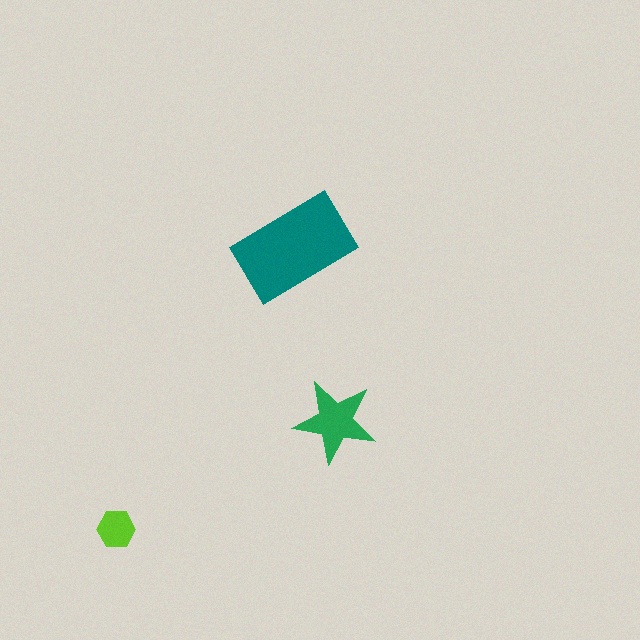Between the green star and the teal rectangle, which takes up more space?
The teal rectangle.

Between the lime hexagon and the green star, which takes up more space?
The green star.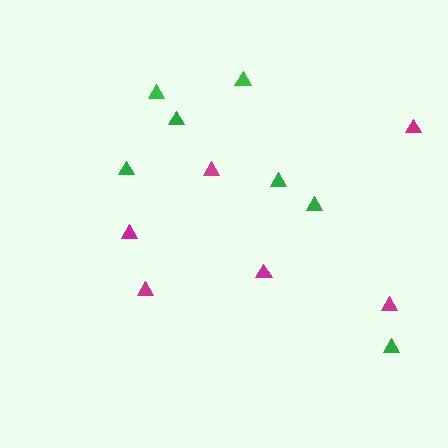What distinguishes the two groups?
There are 2 groups: one group of green triangles (7) and one group of magenta triangles (6).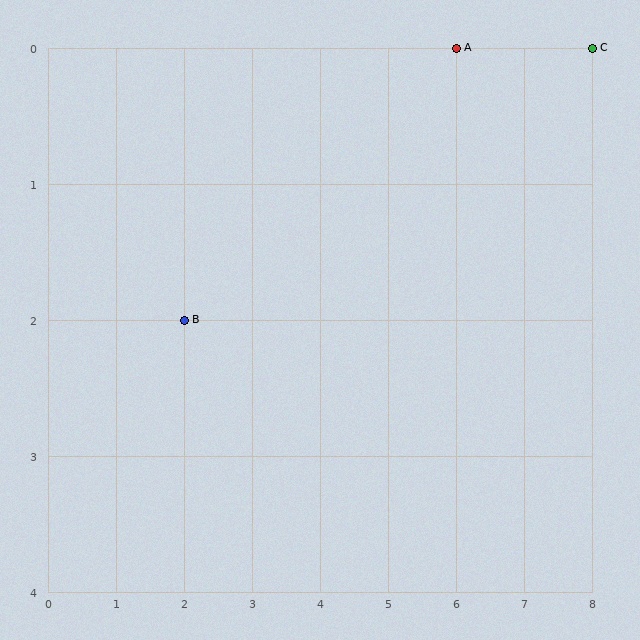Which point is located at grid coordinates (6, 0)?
Point A is at (6, 0).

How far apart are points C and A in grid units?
Points C and A are 2 columns apart.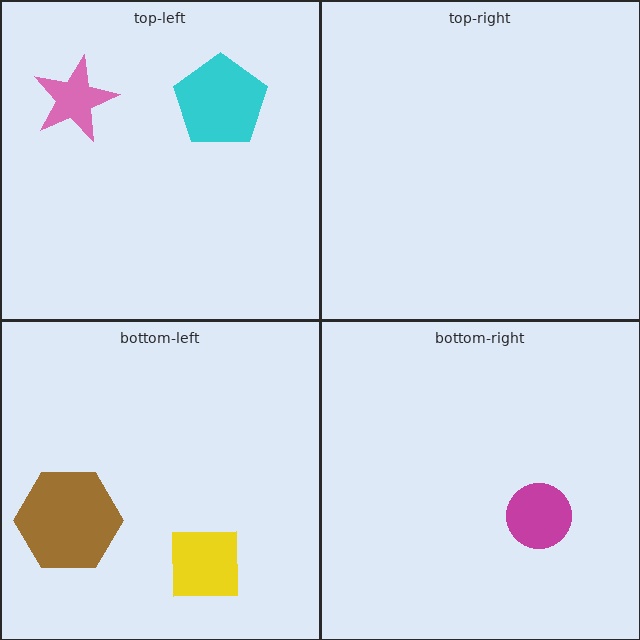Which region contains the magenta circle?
The bottom-right region.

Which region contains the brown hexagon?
The bottom-left region.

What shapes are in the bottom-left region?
The yellow square, the brown hexagon.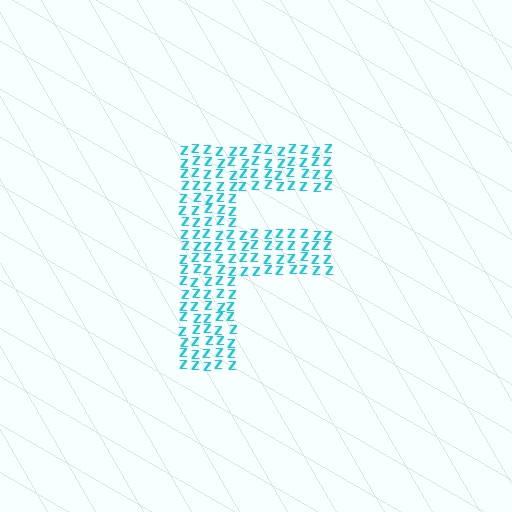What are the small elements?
The small elements are letter Z's.